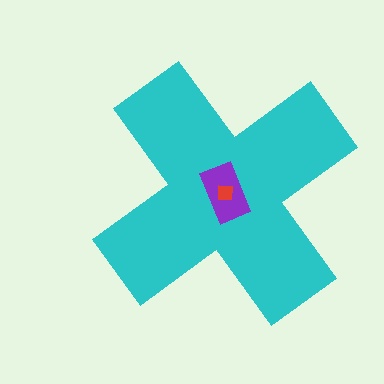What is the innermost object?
The red square.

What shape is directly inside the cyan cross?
The purple rectangle.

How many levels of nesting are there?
3.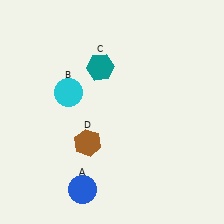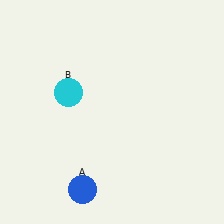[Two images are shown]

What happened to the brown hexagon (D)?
The brown hexagon (D) was removed in Image 2. It was in the bottom-left area of Image 1.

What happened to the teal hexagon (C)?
The teal hexagon (C) was removed in Image 2. It was in the top-left area of Image 1.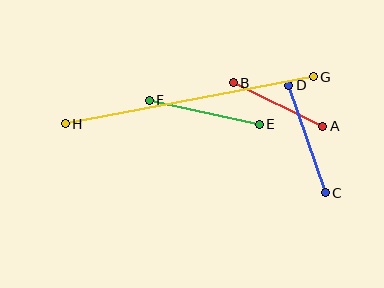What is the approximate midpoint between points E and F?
The midpoint is at approximately (204, 112) pixels.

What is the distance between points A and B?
The distance is approximately 99 pixels.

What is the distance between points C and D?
The distance is approximately 113 pixels.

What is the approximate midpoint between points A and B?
The midpoint is at approximately (278, 105) pixels.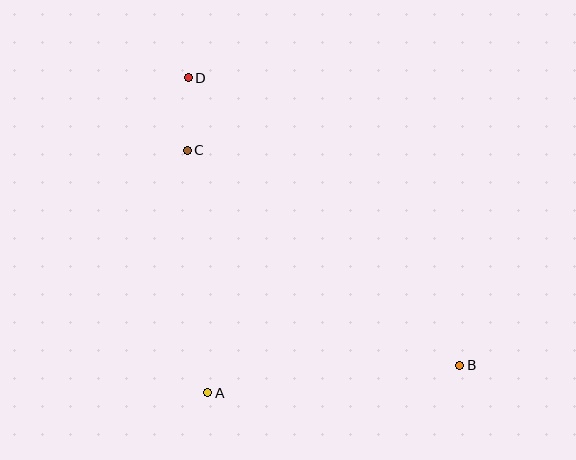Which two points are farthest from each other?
Points B and D are farthest from each other.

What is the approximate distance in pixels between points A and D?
The distance between A and D is approximately 316 pixels.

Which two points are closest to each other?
Points C and D are closest to each other.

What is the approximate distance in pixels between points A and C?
The distance between A and C is approximately 244 pixels.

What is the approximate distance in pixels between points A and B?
The distance between A and B is approximately 253 pixels.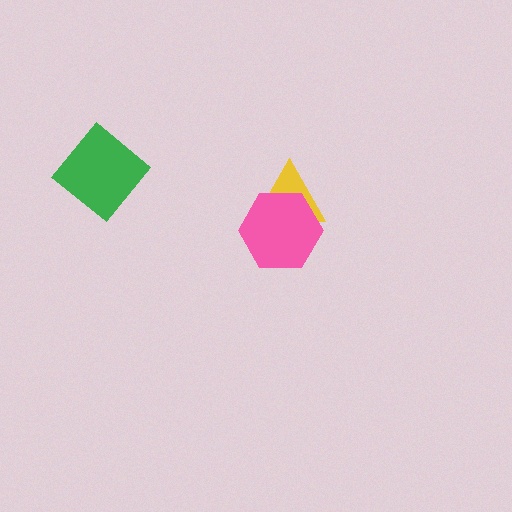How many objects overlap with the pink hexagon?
1 object overlaps with the pink hexagon.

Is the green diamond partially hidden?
No, no other shape covers it.